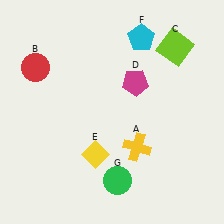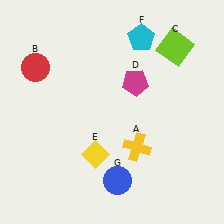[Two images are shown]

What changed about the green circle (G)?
In Image 1, G is green. In Image 2, it changed to blue.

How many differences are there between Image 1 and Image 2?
There is 1 difference between the two images.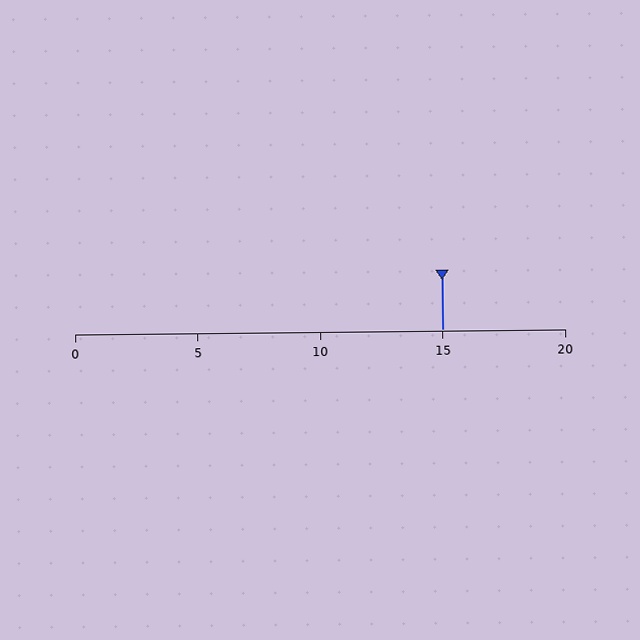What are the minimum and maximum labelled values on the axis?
The axis runs from 0 to 20.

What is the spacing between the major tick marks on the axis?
The major ticks are spaced 5 apart.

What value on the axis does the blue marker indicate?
The marker indicates approximately 15.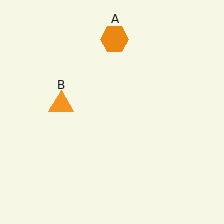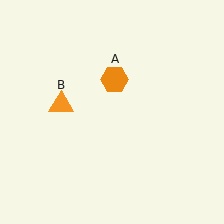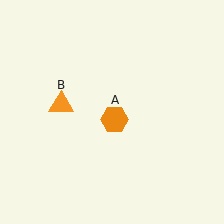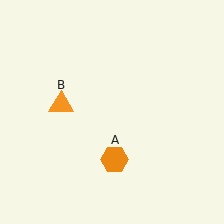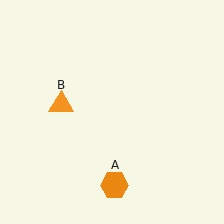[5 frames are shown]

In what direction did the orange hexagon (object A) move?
The orange hexagon (object A) moved down.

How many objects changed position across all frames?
1 object changed position: orange hexagon (object A).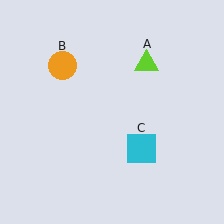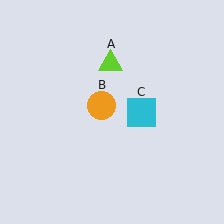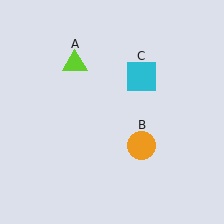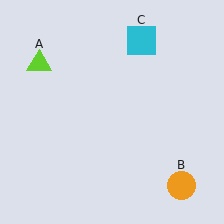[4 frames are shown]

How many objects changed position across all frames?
3 objects changed position: lime triangle (object A), orange circle (object B), cyan square (object C).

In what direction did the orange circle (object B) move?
The orange circle (object B) moved down and to the right.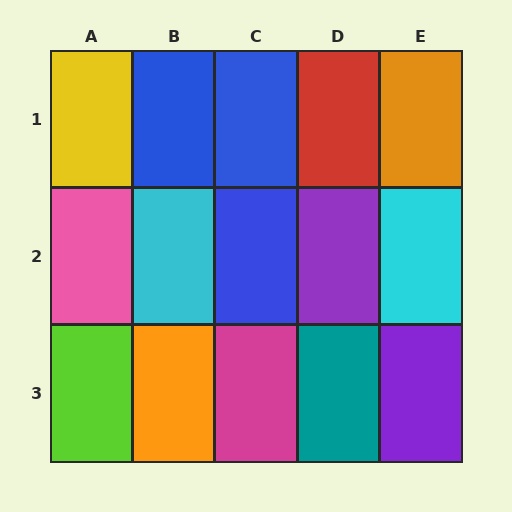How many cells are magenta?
1 cell is magenta.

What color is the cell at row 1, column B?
Blue.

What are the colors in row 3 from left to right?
Lime, orange, magenta, teal, purple.